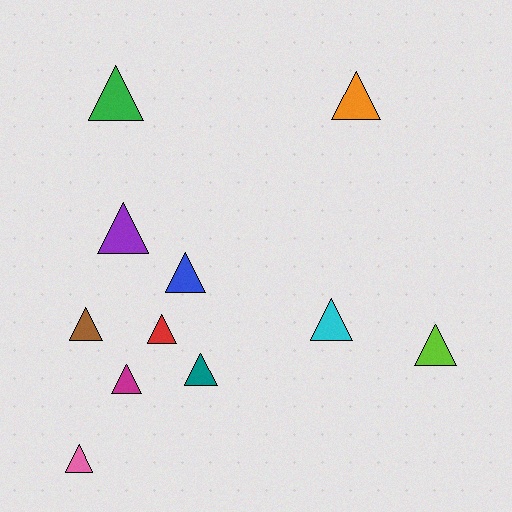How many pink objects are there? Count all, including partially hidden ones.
There is 1 pink object.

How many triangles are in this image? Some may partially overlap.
There are 11 triangles.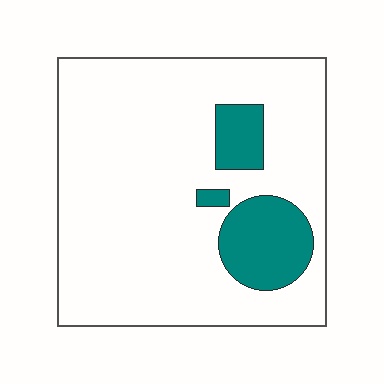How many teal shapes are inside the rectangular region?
3.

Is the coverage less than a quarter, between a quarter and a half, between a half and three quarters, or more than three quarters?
Less than a quarter.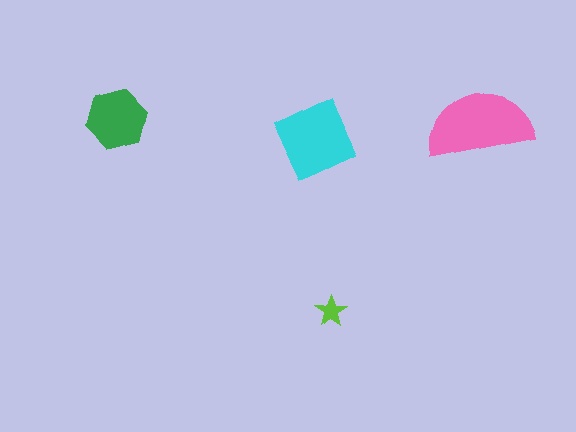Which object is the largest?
The pink semicircle.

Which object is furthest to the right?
The pink semicircle is rightmost.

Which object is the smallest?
The lime star.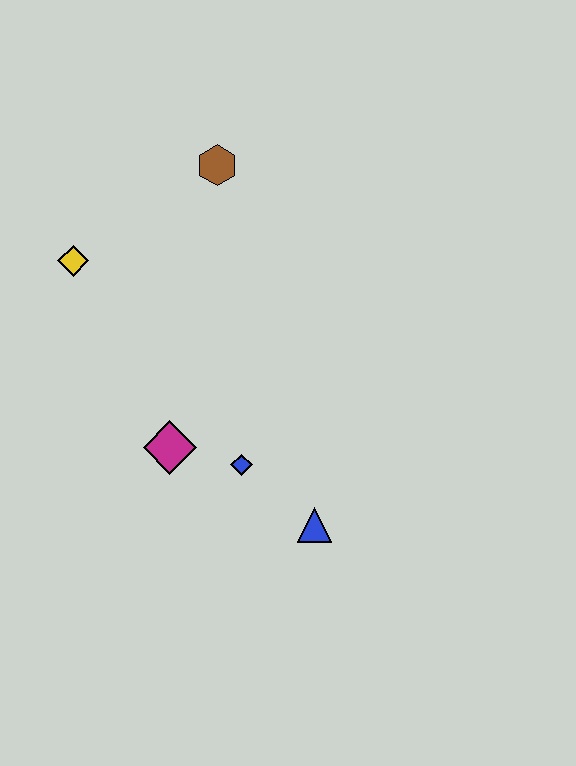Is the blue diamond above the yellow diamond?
No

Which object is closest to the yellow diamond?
The brown hexagon is closest to the yellow diamond.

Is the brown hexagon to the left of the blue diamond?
Yes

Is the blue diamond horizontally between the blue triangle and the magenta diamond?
Yes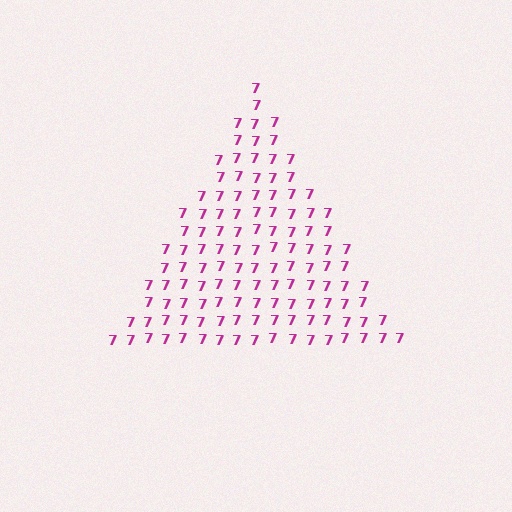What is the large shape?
The large shape is a triangle.